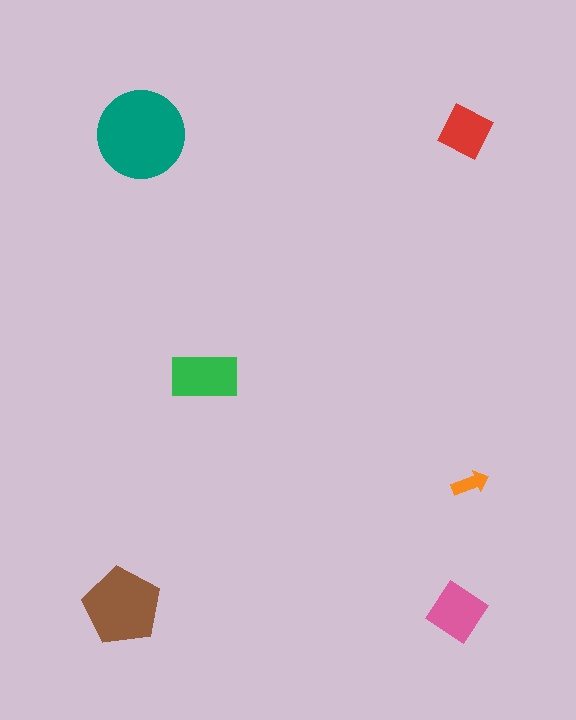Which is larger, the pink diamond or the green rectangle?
The green rectangle.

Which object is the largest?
The teal circle.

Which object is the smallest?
The orange arrow.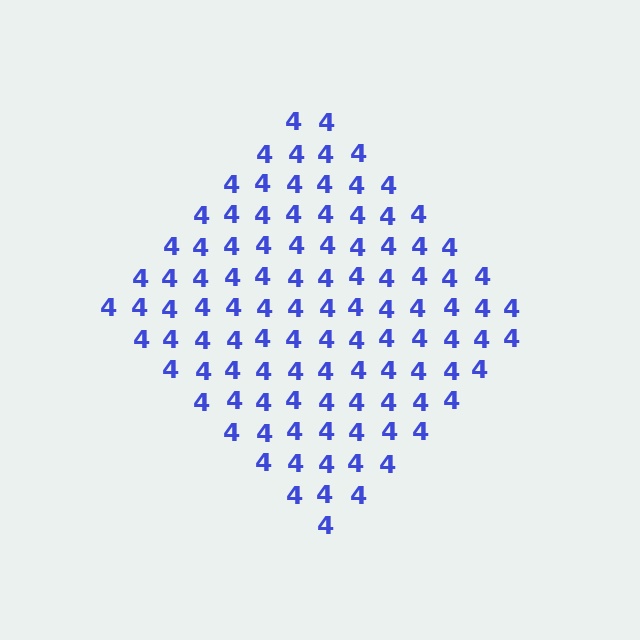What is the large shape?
The large shape is a diamond.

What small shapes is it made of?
It is made of small digit 4's.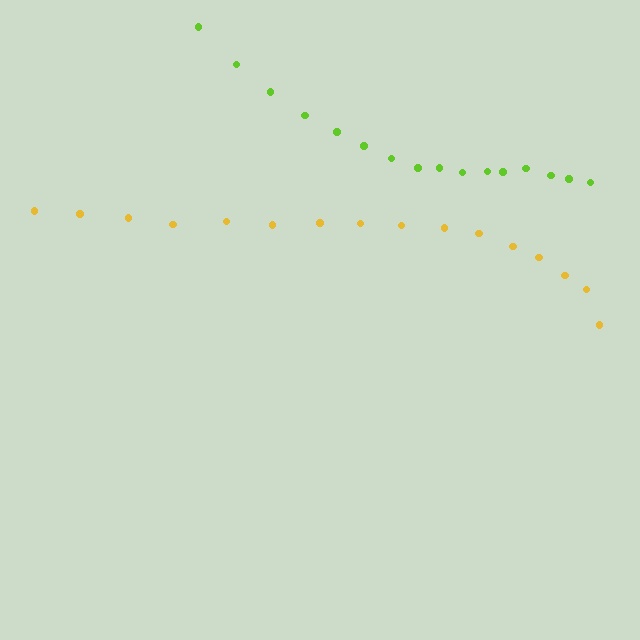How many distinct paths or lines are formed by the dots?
There are 2 distinct paths.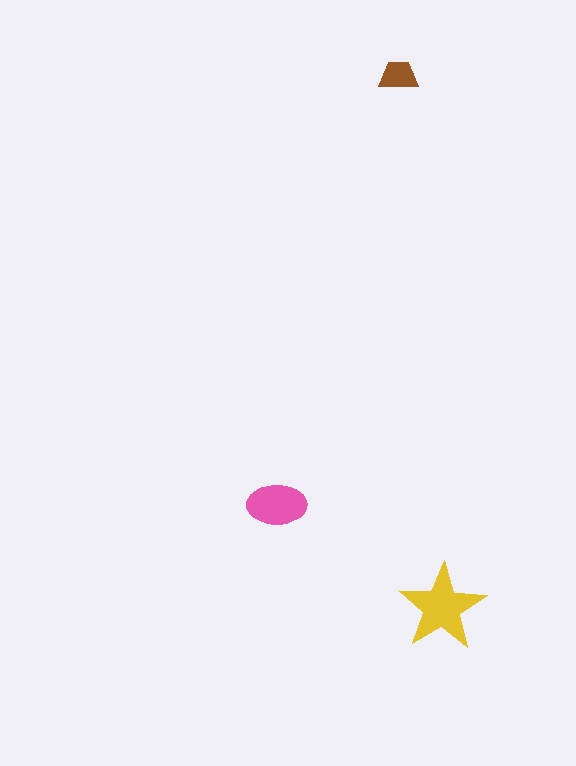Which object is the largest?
The yellow star.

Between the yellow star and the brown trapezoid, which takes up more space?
The yellow star.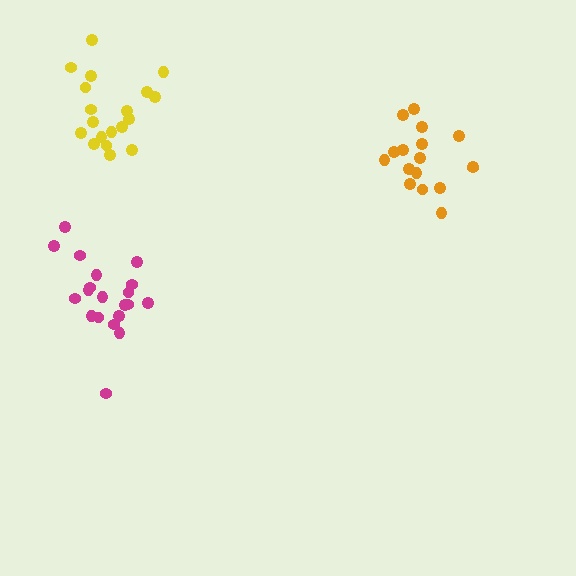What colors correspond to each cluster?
The clusters are colored: yellow, orange, magenta.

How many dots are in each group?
Group 1: 19 dots, Group 2: 17 dots, Group 3: 20 dots (56 total).